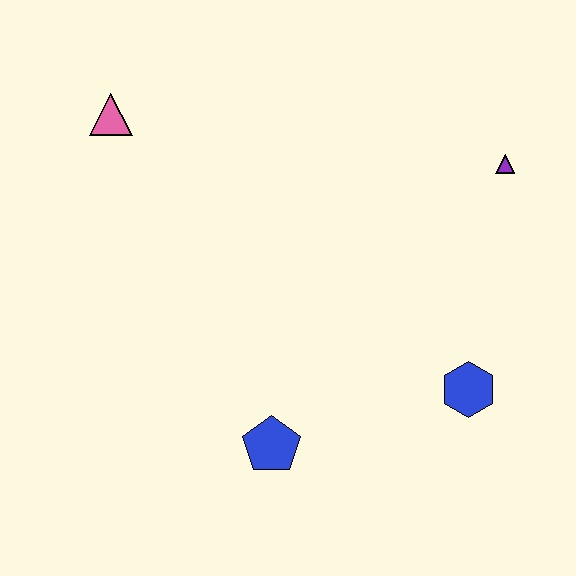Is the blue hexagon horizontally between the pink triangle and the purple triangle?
Yes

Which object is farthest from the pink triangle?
The blue hexagon is farthest from the pink triangle.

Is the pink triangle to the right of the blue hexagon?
No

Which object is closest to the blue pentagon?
The blue hexagon is closest to the blue pentagon.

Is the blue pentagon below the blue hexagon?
Yes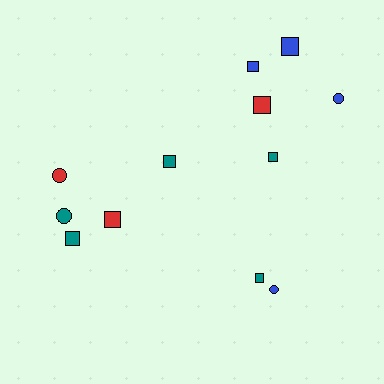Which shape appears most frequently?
Square, with 8 objects.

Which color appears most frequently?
Teal, with 5 objects.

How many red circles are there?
There is 1 red circle.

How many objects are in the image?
There are 12 objects.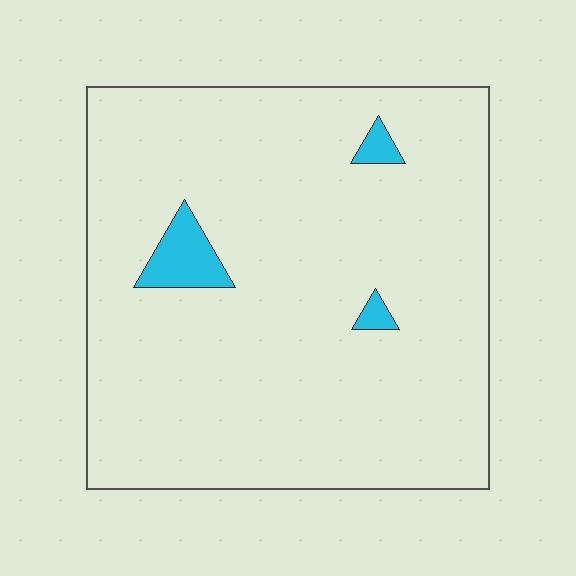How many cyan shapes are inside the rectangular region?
3.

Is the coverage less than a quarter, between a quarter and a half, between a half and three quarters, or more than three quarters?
Less than a quarter.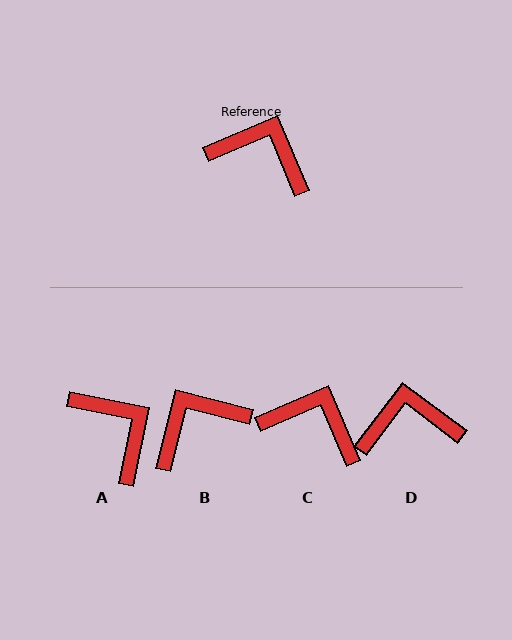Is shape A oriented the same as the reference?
No, it is off by about 34 degrees.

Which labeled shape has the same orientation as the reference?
C.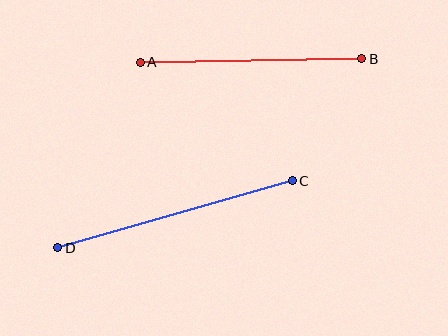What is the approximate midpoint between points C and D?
The midpoint is at approximately (175, 214) pixels.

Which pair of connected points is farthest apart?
Points C and D are farthest apart.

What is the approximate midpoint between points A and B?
The midpoint is at approximately (251, 60) pixels.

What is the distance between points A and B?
The distance is approximately 222 pixels.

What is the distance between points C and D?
The distance is approximately 244 pixels.